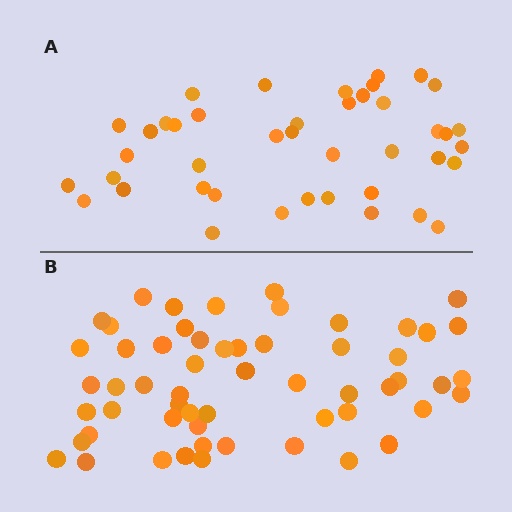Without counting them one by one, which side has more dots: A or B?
Region B (the bottom region) has more dots.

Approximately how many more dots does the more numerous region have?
Region B has approximately 15 more dots than region A.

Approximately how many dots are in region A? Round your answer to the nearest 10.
About 40 dots. (The exact count is 42, which rounds to 40.)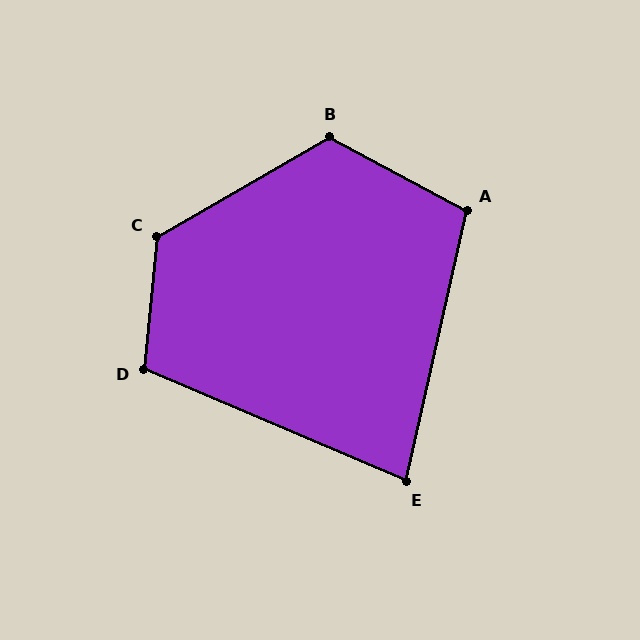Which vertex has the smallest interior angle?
E, at approximately 79 degrees.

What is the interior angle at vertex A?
Approximately 105 degrees (obtuse).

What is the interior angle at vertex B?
Approximately 122 degrees (obtuse).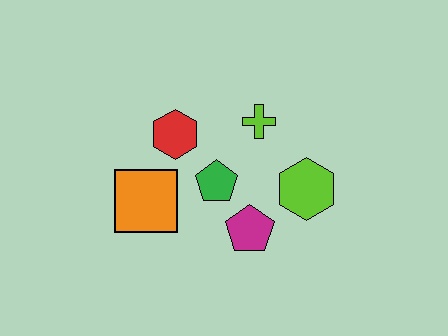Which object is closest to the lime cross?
The green pentagon is closest to the lime cross.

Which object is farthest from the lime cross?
The orange square is farthest from the lime cross.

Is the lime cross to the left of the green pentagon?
No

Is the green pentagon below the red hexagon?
Yes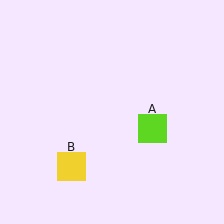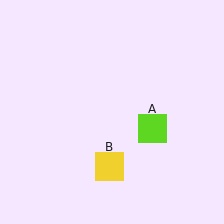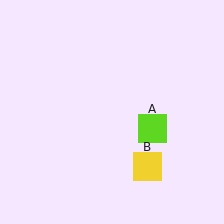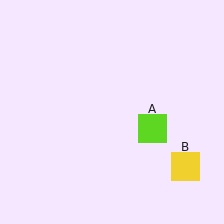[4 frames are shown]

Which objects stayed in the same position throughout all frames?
Lime square (object A) remained stationary.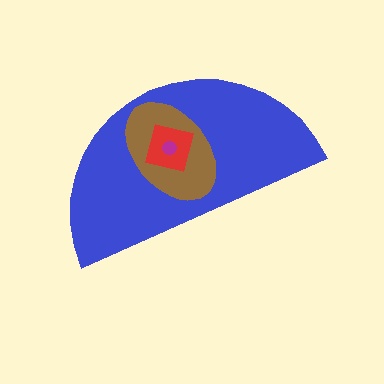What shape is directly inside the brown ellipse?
The red square.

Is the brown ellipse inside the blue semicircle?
Yes.